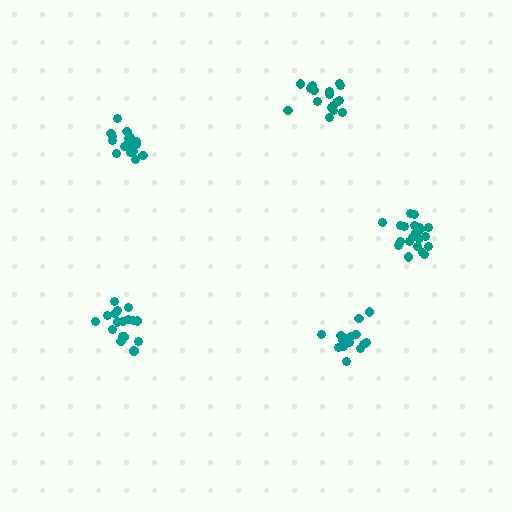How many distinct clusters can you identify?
There are 5 distinct clusters.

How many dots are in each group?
Group 1: 17 dots, Group 2: 15 dots, Group 3: 18 dots, Group 4: 21 dots, Group 5: 18 dots (89 total).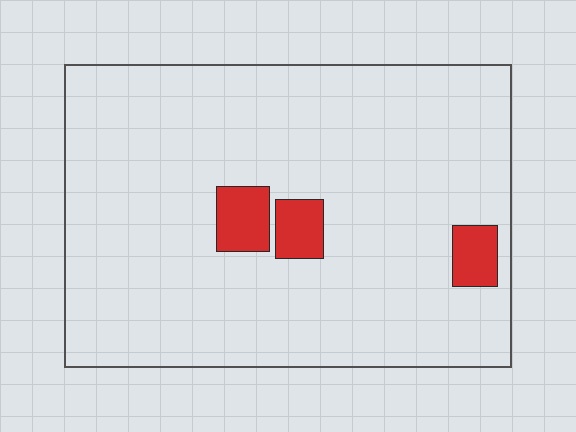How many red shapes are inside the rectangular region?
3.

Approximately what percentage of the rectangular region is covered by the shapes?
Approximately 5%.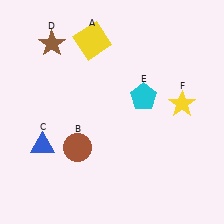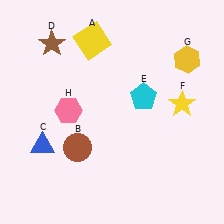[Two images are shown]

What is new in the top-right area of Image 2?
A yellow hexagon (G) was added in the top-right area of Image 2.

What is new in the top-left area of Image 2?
A pink hexagon (H) was added in the top-left area of Image 2.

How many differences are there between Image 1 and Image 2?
There are 2 differences between the two images.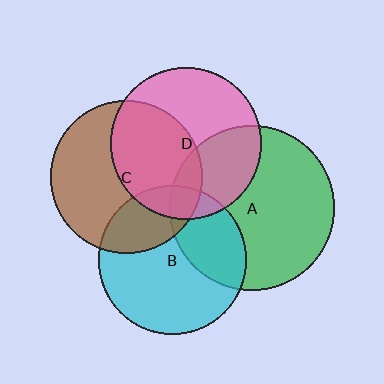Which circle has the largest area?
Circle A (green).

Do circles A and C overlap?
Yes.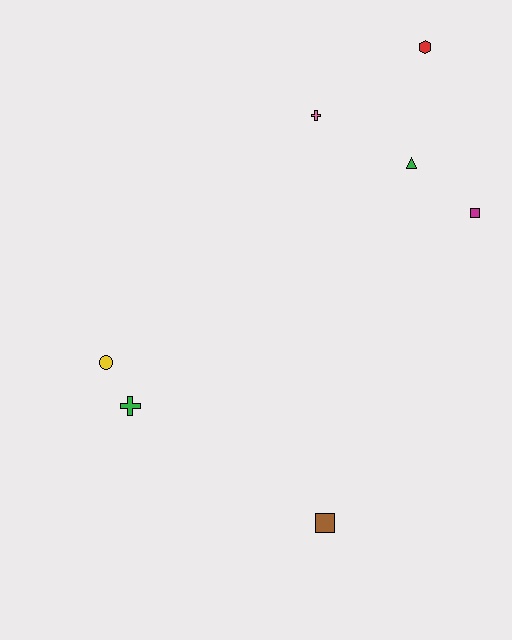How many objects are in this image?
There are 7 objects.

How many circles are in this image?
There is 1 circle.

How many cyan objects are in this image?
There are no cyan objects.